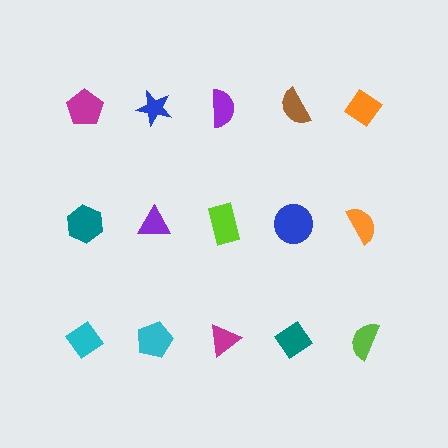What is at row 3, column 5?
A lime semicircle.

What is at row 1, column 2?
A blue star.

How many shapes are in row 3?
5 shapes.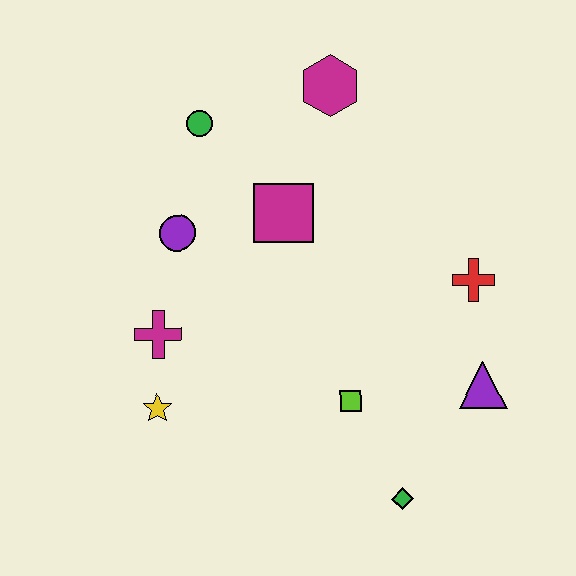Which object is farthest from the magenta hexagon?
The green diamond is farthest from the magenta hexagon.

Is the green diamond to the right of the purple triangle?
No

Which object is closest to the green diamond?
The lime square is closest to the green diamond.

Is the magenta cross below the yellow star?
No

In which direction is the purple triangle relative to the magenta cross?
The purple triangle is to the right of the magenta cross.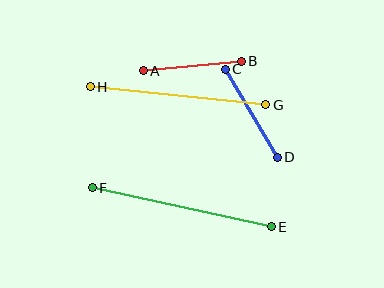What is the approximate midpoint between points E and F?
The midpoint is at approximately (182, 207) pixels.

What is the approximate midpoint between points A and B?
The midpoint is at approximately (192, 66) pixels.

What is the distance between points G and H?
The distance is approximately 177 pixels.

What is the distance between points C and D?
The distance is approximately 102 pixels.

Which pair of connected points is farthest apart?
Points E and F are farthest apart.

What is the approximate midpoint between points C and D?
The midpoint is at approximately (251, 113) pixels.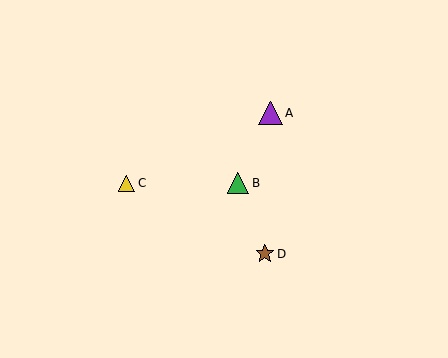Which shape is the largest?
The purple triangle (labeled A) is the largest.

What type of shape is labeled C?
Shape C is a yellow triangle.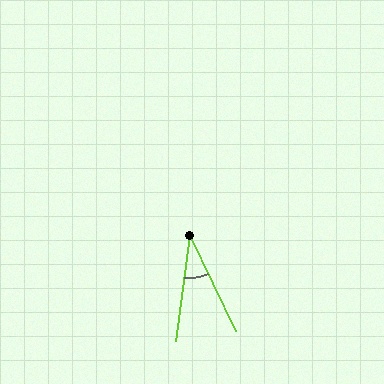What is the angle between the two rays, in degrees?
Approximately 33 degrees.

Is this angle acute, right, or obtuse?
It is acute.